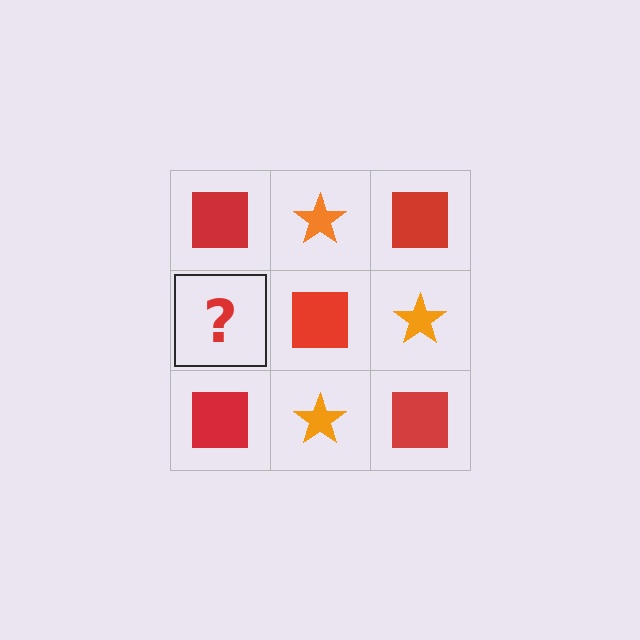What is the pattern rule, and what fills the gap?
The rule is that it alternates red square and orange star in a checkerboard pattern. The gap should be filled with an orange star.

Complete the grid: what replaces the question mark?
The question mark should be replaced with an orange star.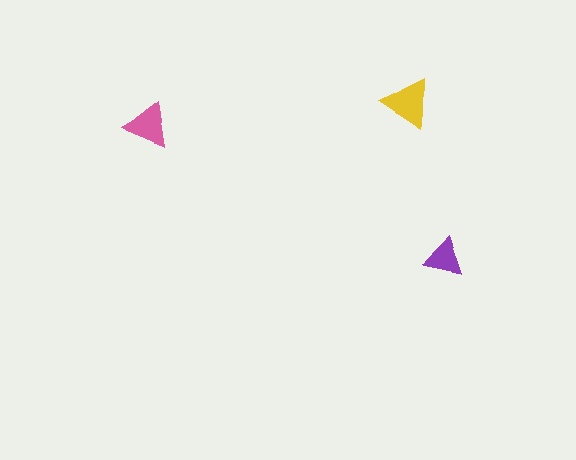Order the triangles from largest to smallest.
the yellow one, the pink one, the purple one.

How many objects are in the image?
There are 3 objects in the image.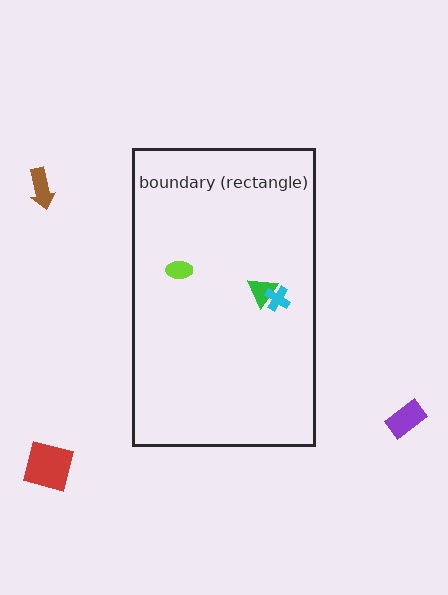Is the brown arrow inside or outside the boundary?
Outside.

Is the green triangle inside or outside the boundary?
Inside.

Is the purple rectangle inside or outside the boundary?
Outside.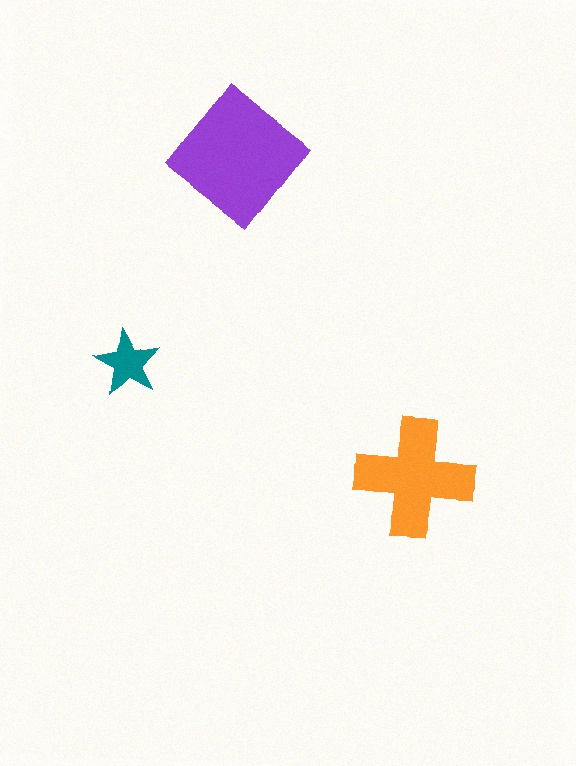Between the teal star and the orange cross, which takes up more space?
The orange cross.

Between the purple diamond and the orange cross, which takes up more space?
The purple diamond.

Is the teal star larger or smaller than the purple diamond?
Smaller.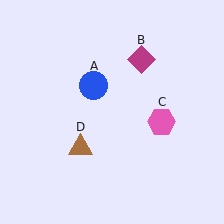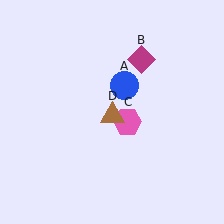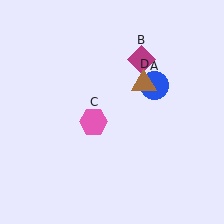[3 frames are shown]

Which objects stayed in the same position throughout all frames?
Magenta diamond (object B) remained stationary.